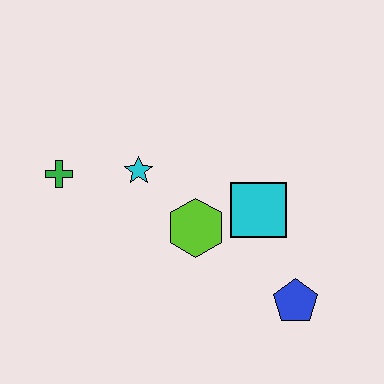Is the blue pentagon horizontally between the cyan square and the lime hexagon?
No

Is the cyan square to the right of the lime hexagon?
Yes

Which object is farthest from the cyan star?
The blue pentagon is farthest from the cyan star.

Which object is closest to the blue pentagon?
The cyan square is closest to the blue pentagon.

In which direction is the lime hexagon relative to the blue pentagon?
The lime hexagon is to the left of the blue pentagon.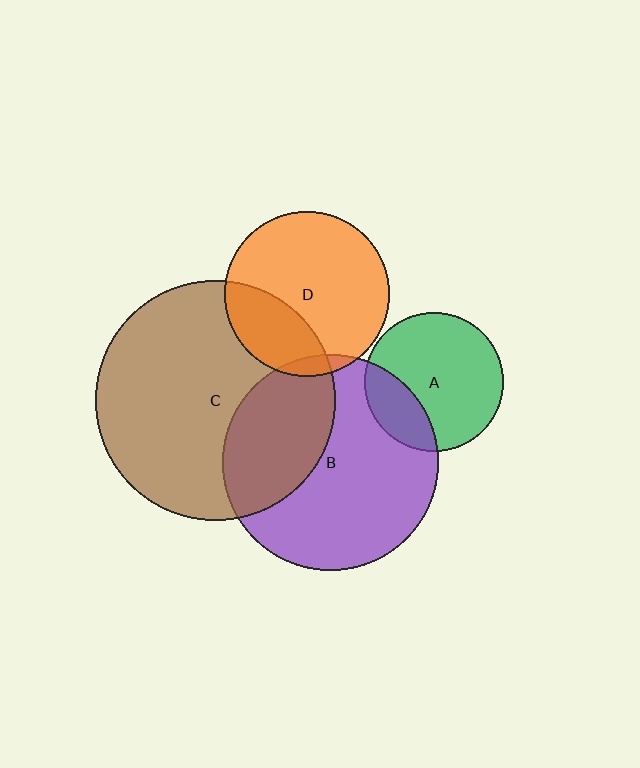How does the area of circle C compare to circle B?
Approximately 1.2 times.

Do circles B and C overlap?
Yes.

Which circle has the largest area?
Circle C (brown).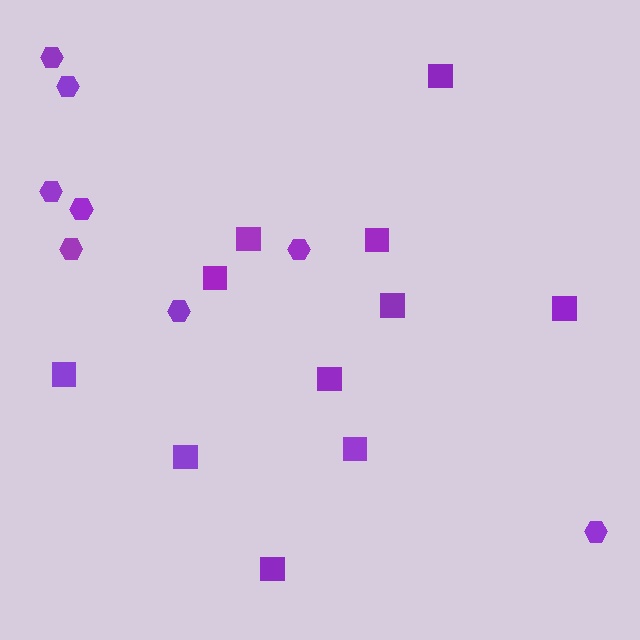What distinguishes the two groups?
There are 2 groups: one group of hexagons (8) and one group of squares (11).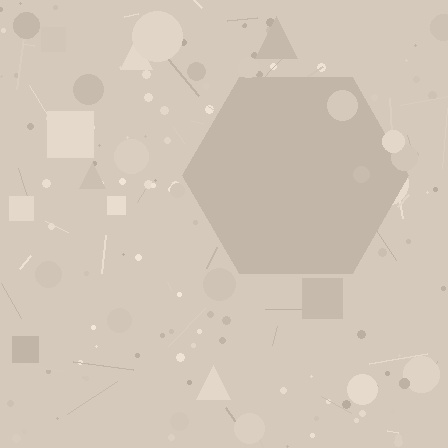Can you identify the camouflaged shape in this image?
The camouflaged shape is a hexagon.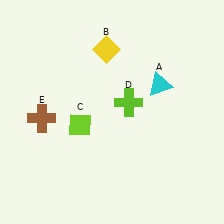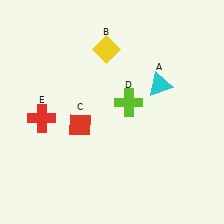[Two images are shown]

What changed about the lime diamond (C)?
In Image 1, C is lime. In Image 2, it changed to red.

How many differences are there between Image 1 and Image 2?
There are 2 differences between the two images.